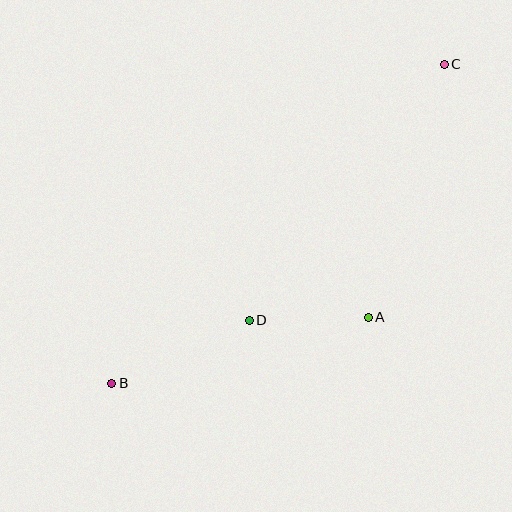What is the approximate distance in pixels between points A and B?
The distance between A and B is approximately 265 pixels.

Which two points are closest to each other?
Points A and D are closest to each other.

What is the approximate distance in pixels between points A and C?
The distance between A and C is approximately 264 pixels.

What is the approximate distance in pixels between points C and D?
The distance between C and D is approximately 322 pixels.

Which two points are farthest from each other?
Points B and C are farthest from each other.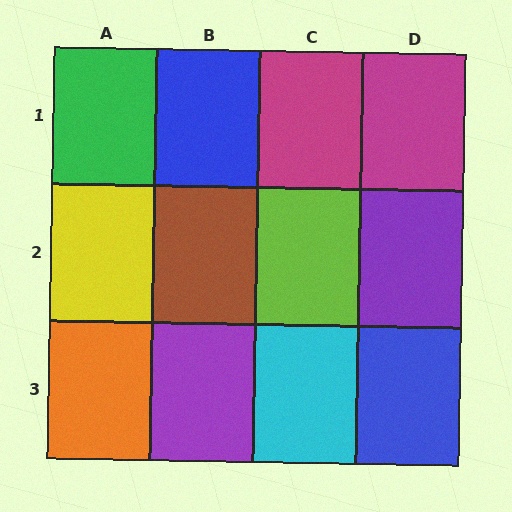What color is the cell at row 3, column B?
Purple.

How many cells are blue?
2 cells are blue.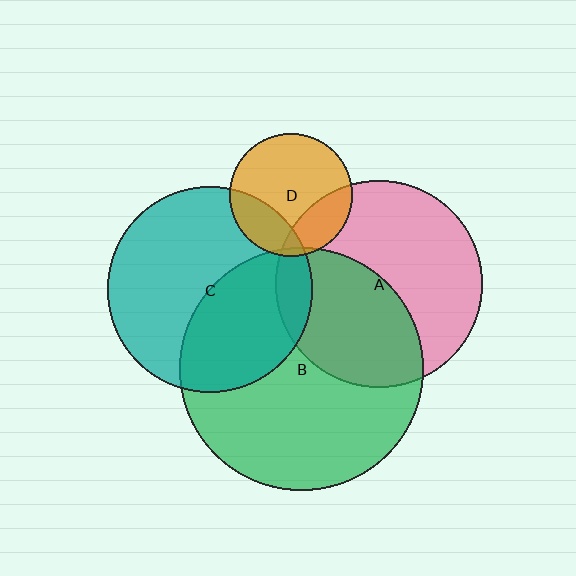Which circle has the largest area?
Circle B (green).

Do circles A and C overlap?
Yes.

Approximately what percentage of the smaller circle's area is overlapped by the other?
Approximately 10%.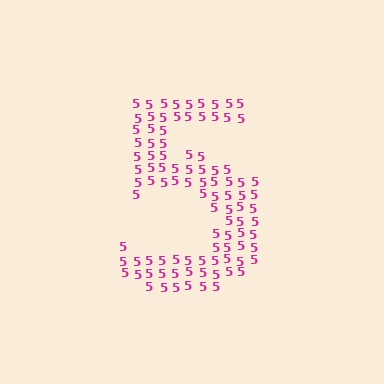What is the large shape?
The large shape is the digit 5.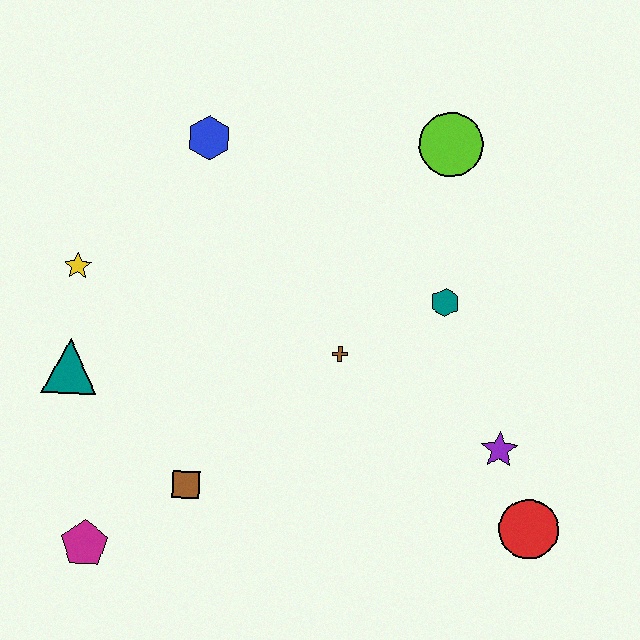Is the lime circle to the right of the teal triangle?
Yes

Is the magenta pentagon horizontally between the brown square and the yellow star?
Yes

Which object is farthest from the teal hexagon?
The magenta pentagon is farthest from the teal hexagon.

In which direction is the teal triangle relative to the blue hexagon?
The teal triangle is below the blue hexagon.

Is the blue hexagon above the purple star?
Yes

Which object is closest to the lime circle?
The teal hexagon is closest to the lime circle.